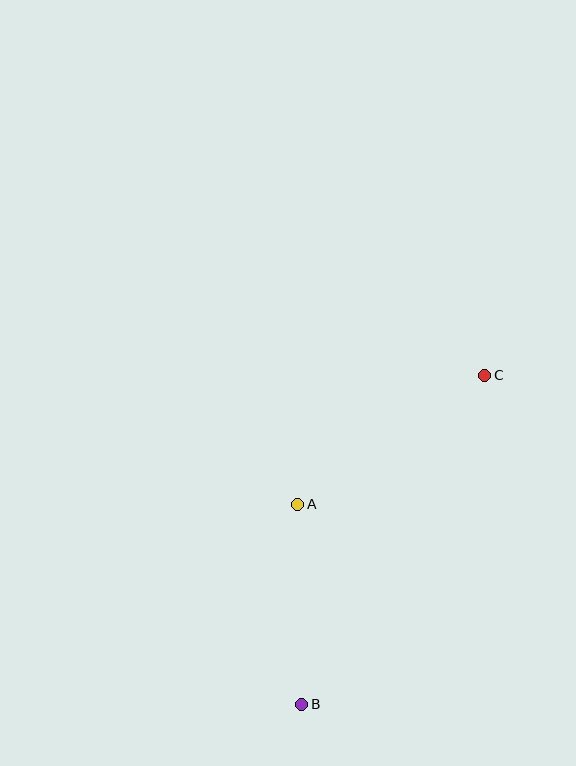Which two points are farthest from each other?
Points B and C are farthest from each other.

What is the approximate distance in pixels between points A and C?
The distance between A and C is approximately 227 pixels.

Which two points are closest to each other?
Points A and B are closest to each other.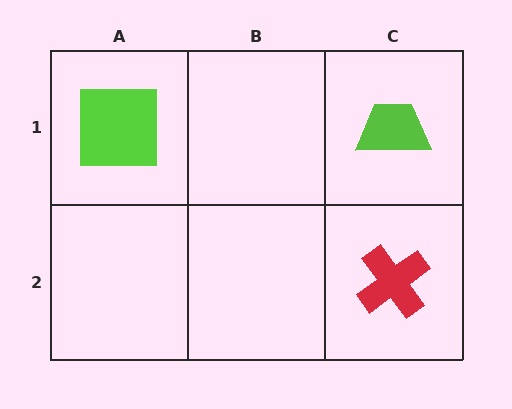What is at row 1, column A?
A lime square.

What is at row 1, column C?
A lime trapezoid.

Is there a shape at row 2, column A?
No, that cell is empty.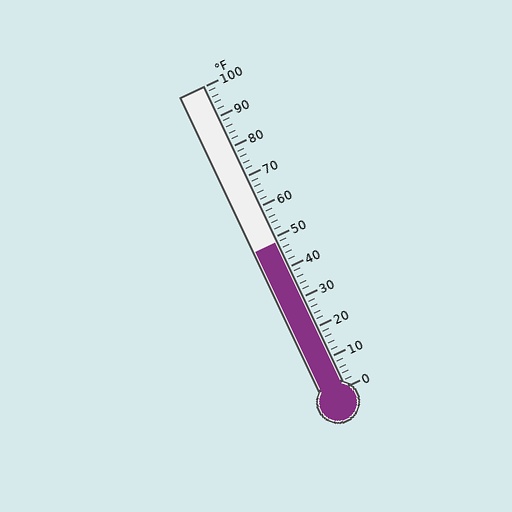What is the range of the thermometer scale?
The thermometer scale ranges from 0°F to 100°F.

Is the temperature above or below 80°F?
The temperature is below 80°F.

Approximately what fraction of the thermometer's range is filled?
The thermometer is filled to approximately 50% of its range.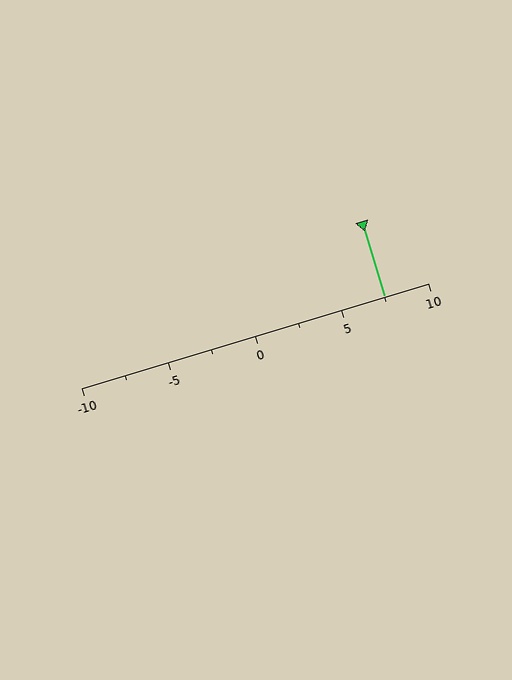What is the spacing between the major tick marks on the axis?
The major ticks are spaced 5 apart.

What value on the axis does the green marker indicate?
The marker indicates approximately 7.5.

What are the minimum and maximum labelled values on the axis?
The axis runs from -10 to 10.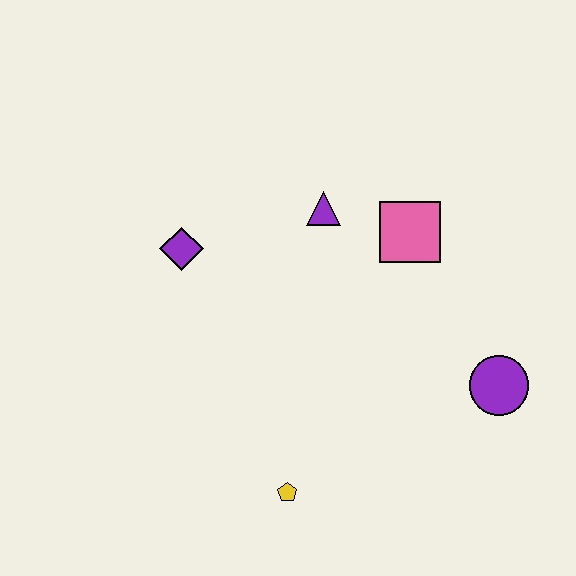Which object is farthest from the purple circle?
The purple diamond is farthest from the purple circle.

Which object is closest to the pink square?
The purple triangle is closest to the pink square.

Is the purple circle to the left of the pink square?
No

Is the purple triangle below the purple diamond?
No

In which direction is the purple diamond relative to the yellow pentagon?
The purple diamond is above the yellow pentagon.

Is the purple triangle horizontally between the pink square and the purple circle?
No